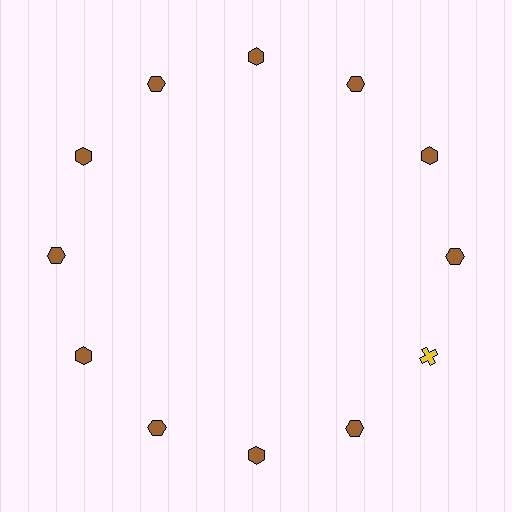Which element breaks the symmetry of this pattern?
The yellow cross at roughly the 4 o'clock position breaks the symmetry. All other shapes are brown hexagons.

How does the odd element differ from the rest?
It differs in both color (yellow instead of brown) and shape (cross instead of hexagon).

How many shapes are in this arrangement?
There are 12 shapes arranged in a ring pattern.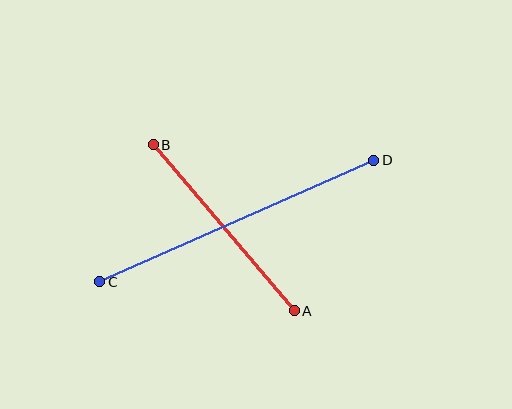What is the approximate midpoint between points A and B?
The midpoint is at approximately (224, 228) pixels.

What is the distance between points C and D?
The distance is approximately 300 pixels.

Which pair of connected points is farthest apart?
Points C and D are farthest apart.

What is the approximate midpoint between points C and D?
The midpoint is at approximately (237, 221) pixels.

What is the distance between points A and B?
The distance is approximately 218 pixels.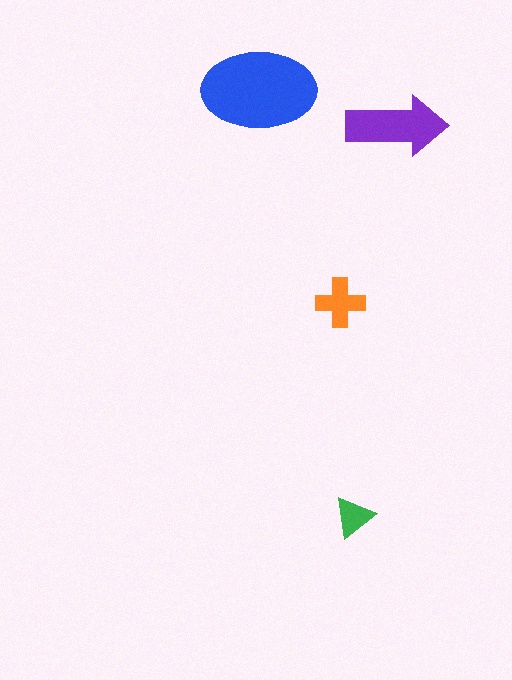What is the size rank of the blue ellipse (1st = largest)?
1st.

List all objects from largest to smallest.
The blue ellipse, the purple arrow, the orange cross, the green triangle.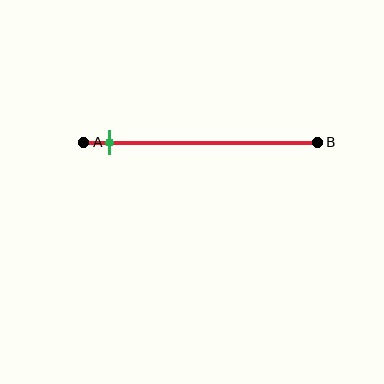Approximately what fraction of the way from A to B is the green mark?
The green mark is approximately 10% of the way from A to B.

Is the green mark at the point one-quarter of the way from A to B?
No, the mark is at about 10% from A, not at the 25% one-quarter point.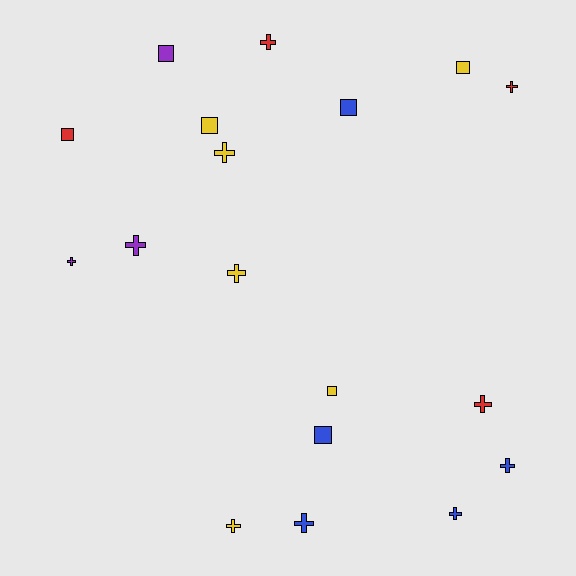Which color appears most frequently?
Yellow, with 6 objects.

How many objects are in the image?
There are 18 objects.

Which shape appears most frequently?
Cross, with 11 objects.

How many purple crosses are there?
There are 2 purple crosses.